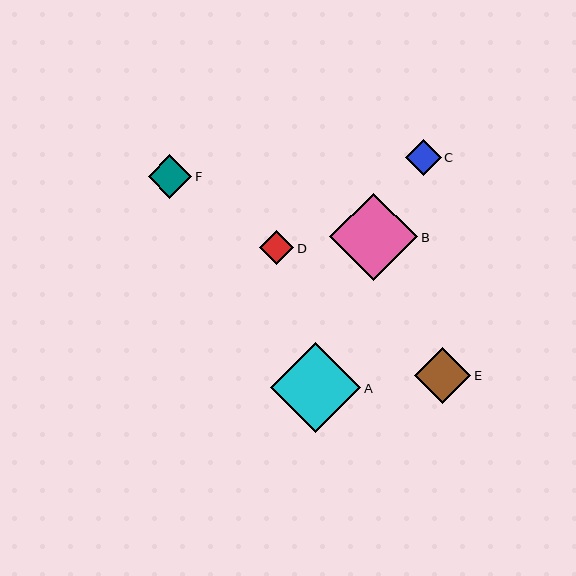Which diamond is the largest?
Diamond A is the largest with a size of approximately 90 pixels.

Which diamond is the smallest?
Diamond D is the smallest with a size of approximately 34 pixels.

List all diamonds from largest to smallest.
From largest to smallest: A, B, E, F, C, D.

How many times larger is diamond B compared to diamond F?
Diamond B is approximately 2.0 times the size of diamond F.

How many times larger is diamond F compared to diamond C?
Diamond F is approximately 1.2 times the size of diamond C.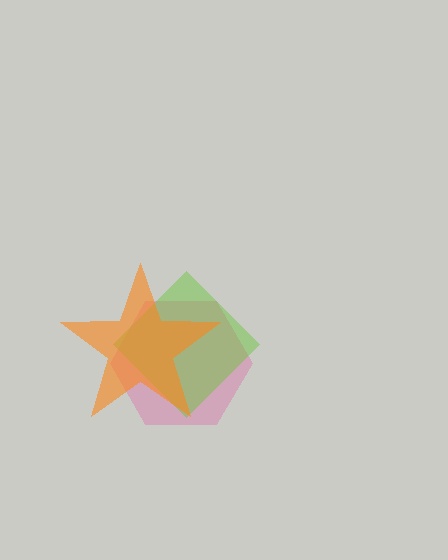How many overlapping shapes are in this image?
There are 3 overlapping shapes in the image.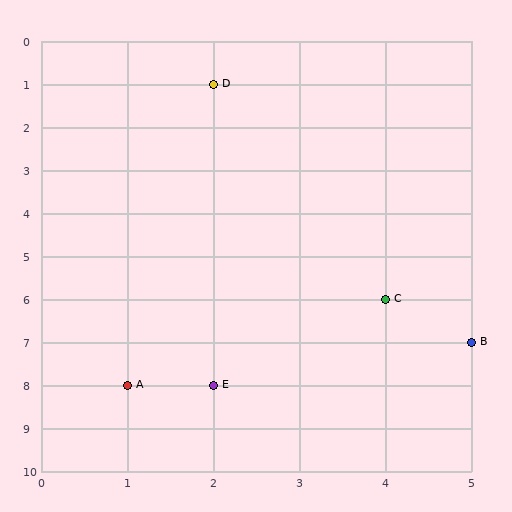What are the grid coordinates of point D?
Point D is at grid coordinates (2, 1).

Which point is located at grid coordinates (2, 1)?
Point D is at (2, 1).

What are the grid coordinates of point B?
Point B is at grid coordinates (5, 7).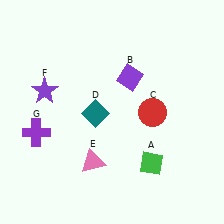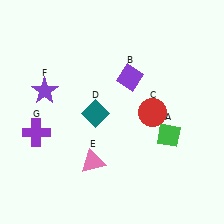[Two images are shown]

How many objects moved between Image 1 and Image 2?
1 object moved between the two images.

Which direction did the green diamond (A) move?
The green diamond (A) moved up.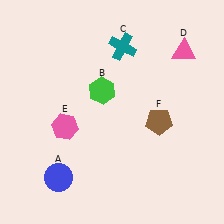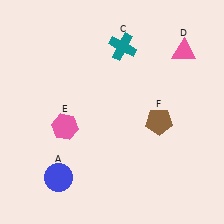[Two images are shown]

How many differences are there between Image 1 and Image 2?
There is 1 difference between the two images.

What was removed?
The green hexagon (B) was removed in Image 2.